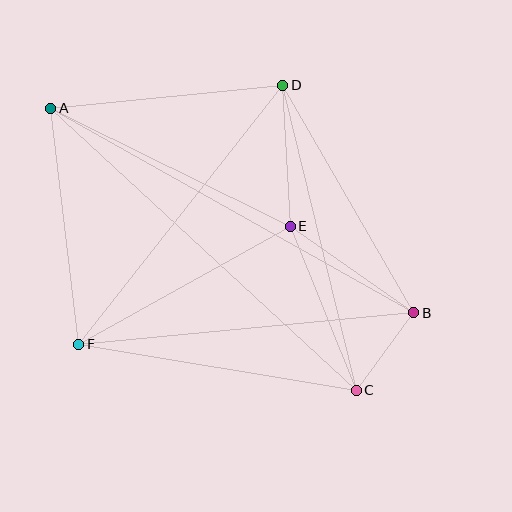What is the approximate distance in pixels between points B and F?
The distance between B and F is approximately 336 pixels.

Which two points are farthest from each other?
Points A and B are farthest from each other.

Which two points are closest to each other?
Points B and C are closest to each other.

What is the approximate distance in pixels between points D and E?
The distance between D and E is approximately 141 pixels.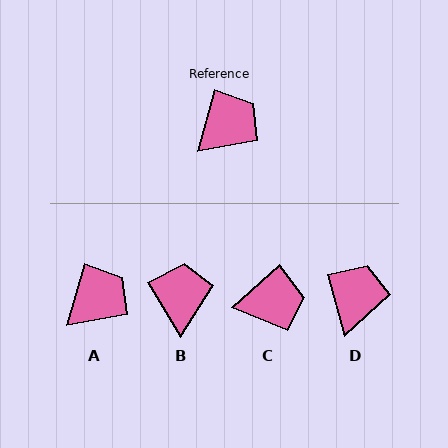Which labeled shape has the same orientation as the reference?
A.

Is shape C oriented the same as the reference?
No, it is off by about 33 degrees.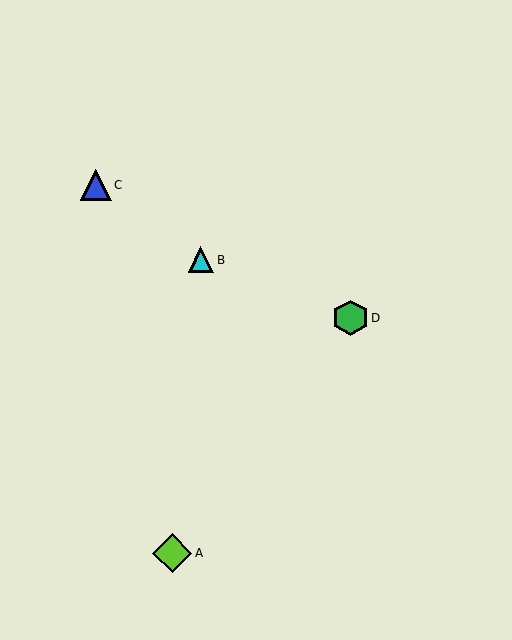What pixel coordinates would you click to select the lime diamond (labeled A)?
Click at (172, 553) to select the lime diamond A.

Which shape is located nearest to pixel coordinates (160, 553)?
The lime diamond (labeled A) at (172, 553) is nearest to that location.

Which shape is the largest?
The lime diamond (labeled A) is the largest.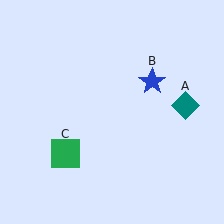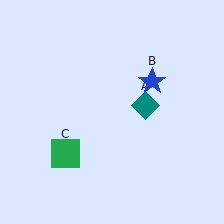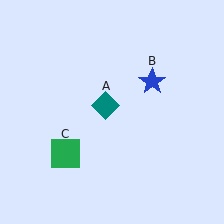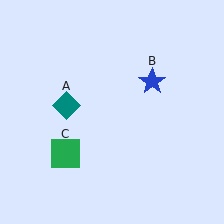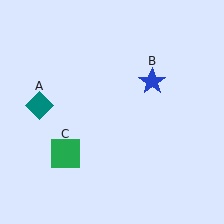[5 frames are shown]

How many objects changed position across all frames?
1 object changed position: teal diamond (object A).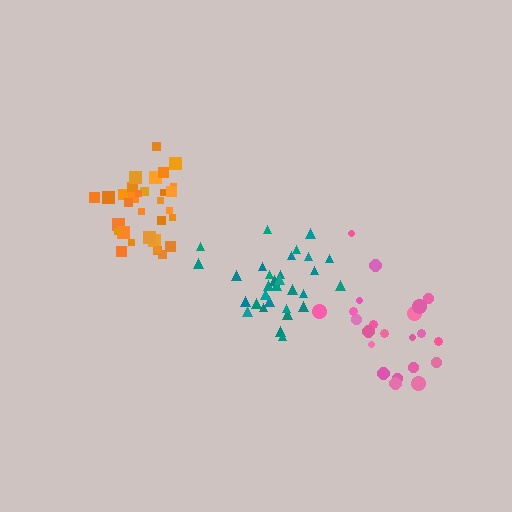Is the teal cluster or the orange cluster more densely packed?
Orange.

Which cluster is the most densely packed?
Orange.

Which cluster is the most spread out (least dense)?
Pink.